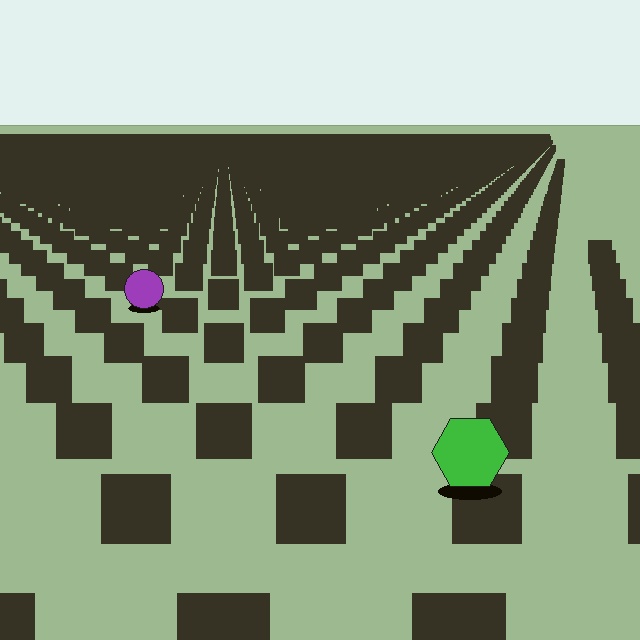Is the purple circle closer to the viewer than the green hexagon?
No. The green hexagon is closer — you can tell from the texture gradient: the ground texture is coarser near it.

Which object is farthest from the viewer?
The purple circle is farthest from the viewer. It appears smaller and the ground texture around it is denser.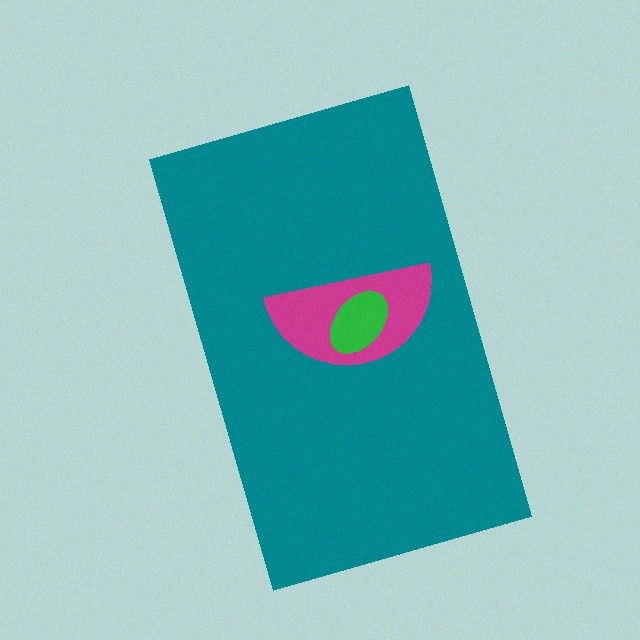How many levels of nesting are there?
3.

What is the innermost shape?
The green ellipse.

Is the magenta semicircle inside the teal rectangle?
Yes.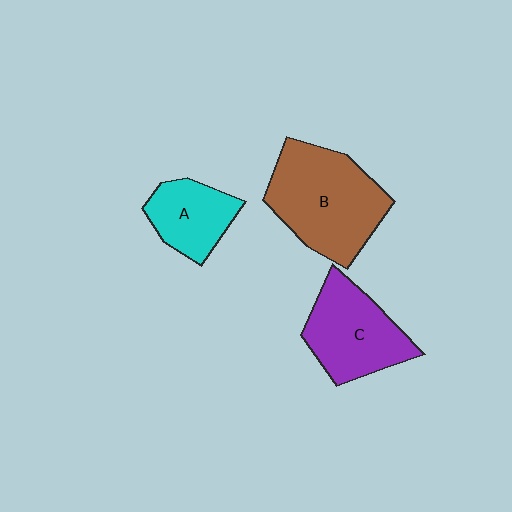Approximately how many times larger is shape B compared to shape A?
Approximately 1.9 times.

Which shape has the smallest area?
Shape A (cyan).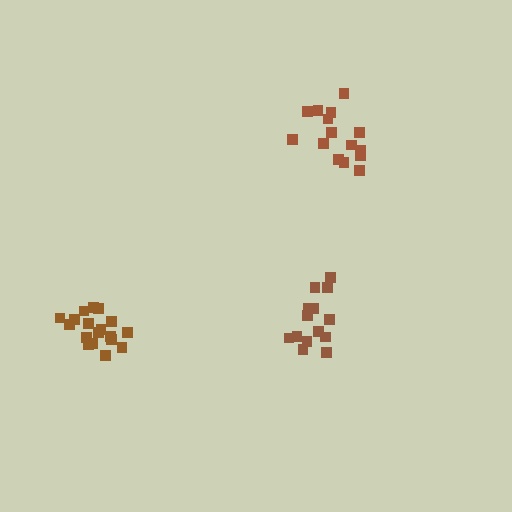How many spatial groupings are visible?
There are 3 spatial groupings.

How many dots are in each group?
Group 1: 15 dots, Group 2: 14 dots, Group 3: 18 dots (47 total).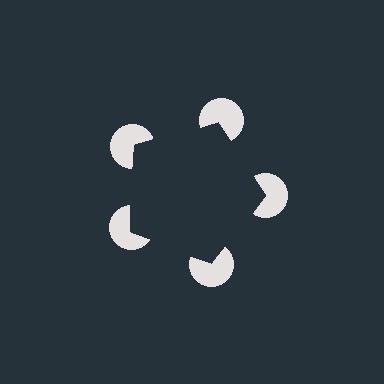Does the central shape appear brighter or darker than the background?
It typically appears slightly darker than the background, even though no actual brightness change is drawn.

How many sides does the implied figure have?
5 sides.